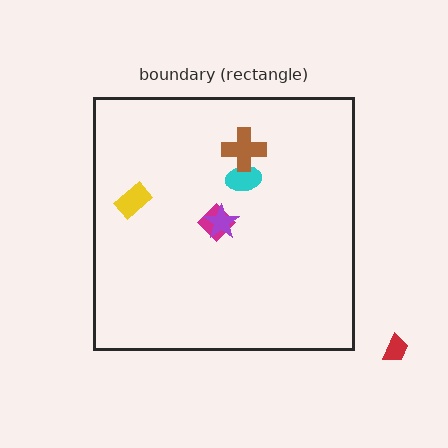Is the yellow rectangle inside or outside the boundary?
Inside.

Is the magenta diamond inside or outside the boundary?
Inside.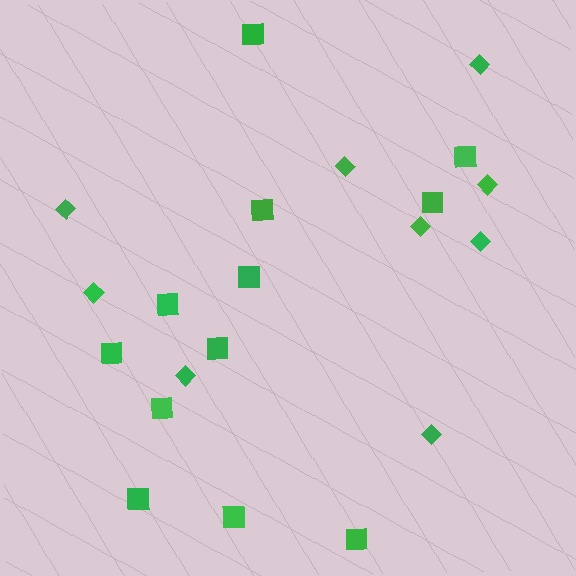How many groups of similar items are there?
There are 2 groups: one group of diamonds (9) and one group of squares (12).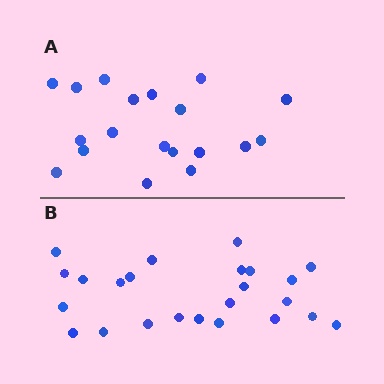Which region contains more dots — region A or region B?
Region B (the bottom region) has more dots.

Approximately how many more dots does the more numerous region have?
Region B has about 5 more dots than region A.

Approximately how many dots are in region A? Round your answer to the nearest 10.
About 20 dots. (The exact count is 19, which rounds to 20.)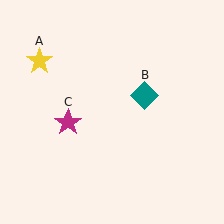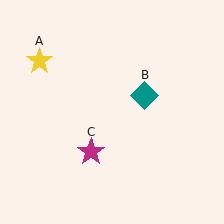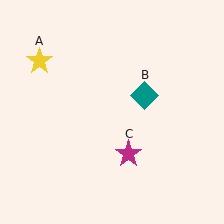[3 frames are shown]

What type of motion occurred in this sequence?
The magenta star (object C) rotated counterclockwise around the center of the scene.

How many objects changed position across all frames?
1 object changed position: magenta star (object C).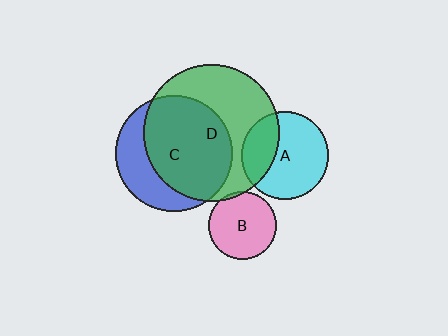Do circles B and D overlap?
Yes.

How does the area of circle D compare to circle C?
Approximately 1.4 times.